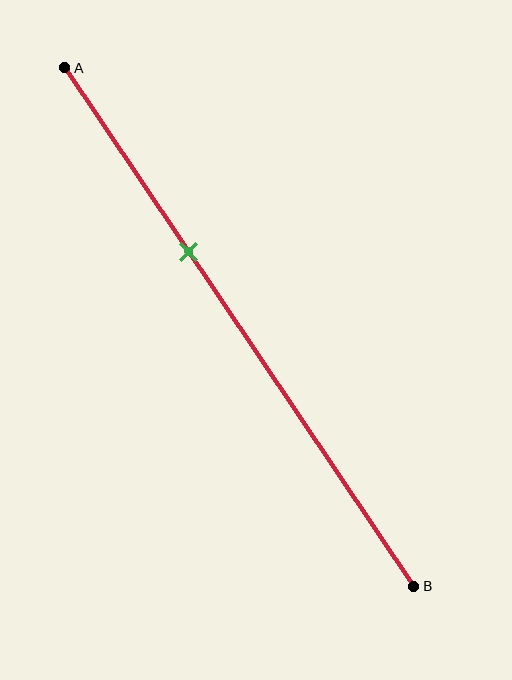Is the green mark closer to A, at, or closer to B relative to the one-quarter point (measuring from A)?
The green mark is closer to point B than the one-quarter point of segment AB.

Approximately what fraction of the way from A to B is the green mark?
The green mark is approximately 35% of the way from A to B.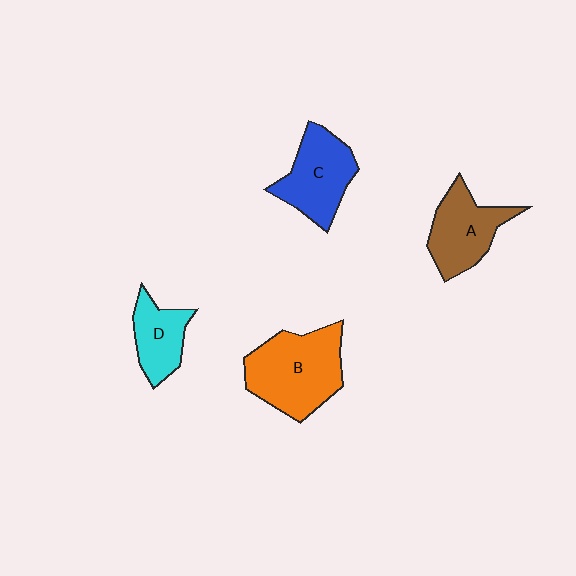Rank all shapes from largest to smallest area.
From largest to smallest: B (orange), C (blue), A (brown), D (cyan).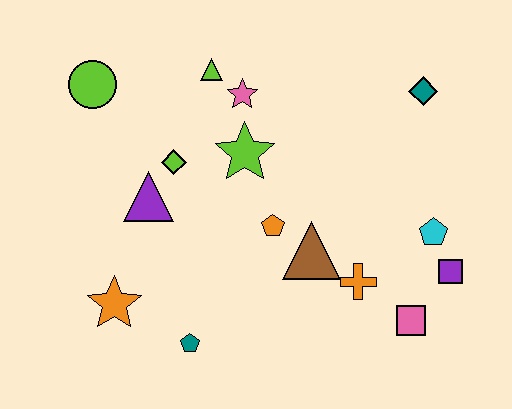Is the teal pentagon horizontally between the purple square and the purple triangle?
Yes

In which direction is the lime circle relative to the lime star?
The lime circle is to the left of the lime star.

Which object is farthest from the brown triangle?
The lime circle is farthest from the brown triangle.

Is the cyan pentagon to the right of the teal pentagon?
Yes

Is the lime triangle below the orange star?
No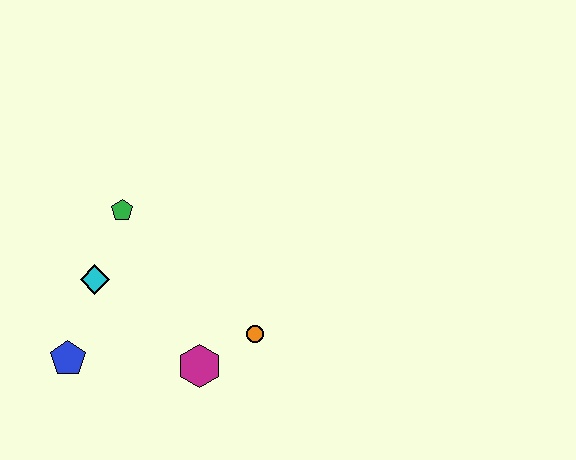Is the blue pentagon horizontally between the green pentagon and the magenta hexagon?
No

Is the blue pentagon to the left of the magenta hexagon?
Yes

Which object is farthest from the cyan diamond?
The orange circle is farthest from the cyan diamond.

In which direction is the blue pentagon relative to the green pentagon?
The blue pentagon is below the green pentagon.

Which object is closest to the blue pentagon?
The cyan diamond is closest to the blue pentagon.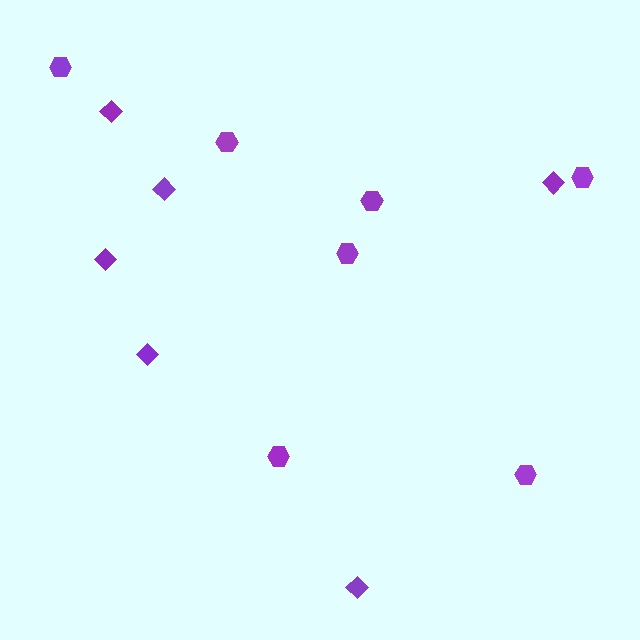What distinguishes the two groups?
There are 2 groups: one group of diamonds (6) and one group of hexagons (7).